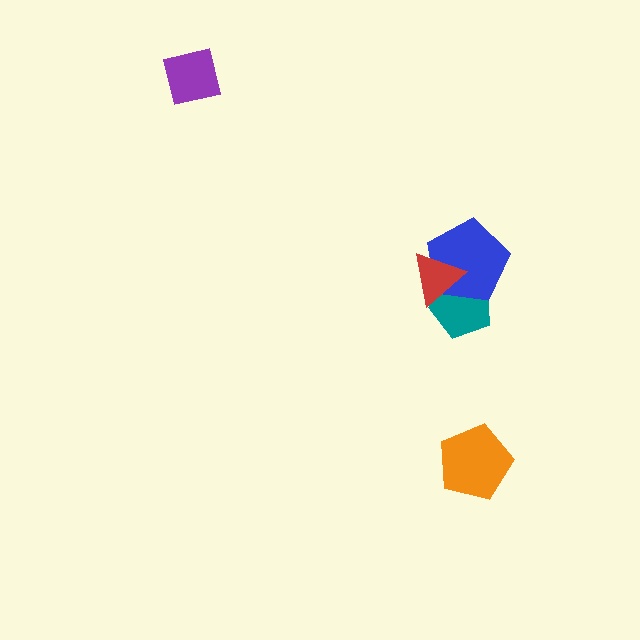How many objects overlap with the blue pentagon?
2 objects overlap with the blue pentagon.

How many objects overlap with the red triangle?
2 objects overlap with the red triangle.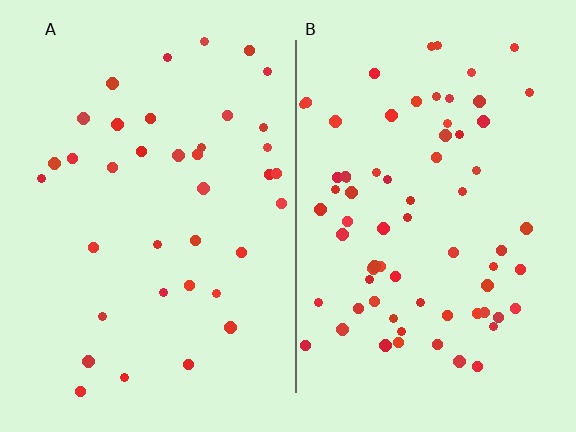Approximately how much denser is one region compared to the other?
Approximately 1.9× — region B over region A.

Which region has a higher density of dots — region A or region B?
B (the right).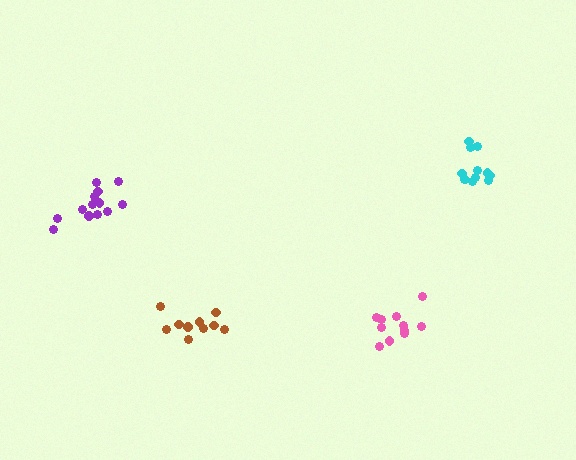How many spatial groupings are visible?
There are 4 spatial groupings.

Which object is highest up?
The cyan cluster is topmost.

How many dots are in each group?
Group 1: 12 dots, Group 2: 11 dots, Group 3: 13 dots, Group 4: 10 dots (46 total).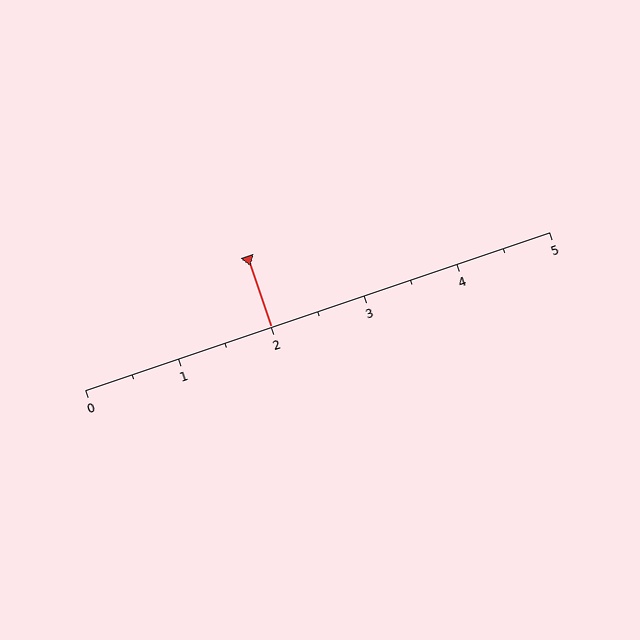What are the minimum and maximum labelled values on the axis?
The axis runs from 0 to 5.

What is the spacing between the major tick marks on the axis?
The major ticks are spaced 1 apart.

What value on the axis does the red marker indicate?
The marker indicates approximately 2.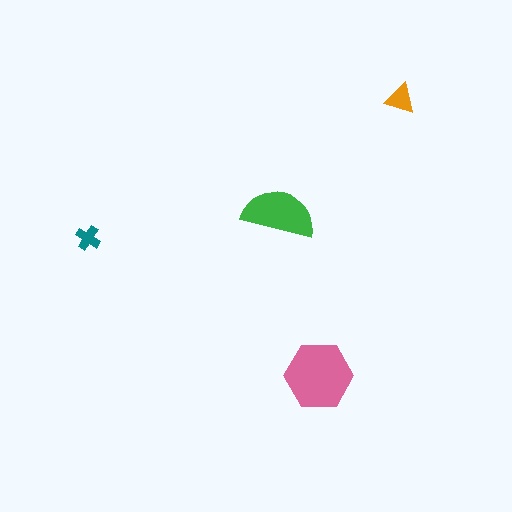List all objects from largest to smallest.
The pink hexagon, the green semicircle, the orange triangle, the teal cross.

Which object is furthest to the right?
The orange triangle is rightmost.